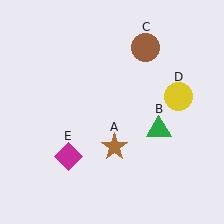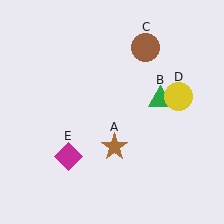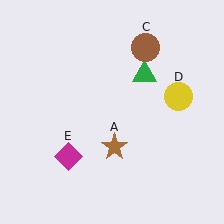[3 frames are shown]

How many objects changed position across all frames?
1 object changed position: green triangle (object B).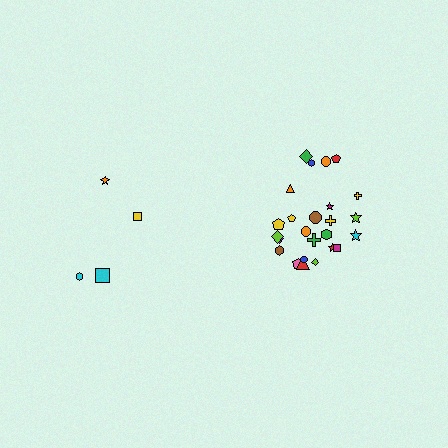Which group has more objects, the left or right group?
The right group.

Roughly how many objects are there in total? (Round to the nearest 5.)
Roughly 30 objects in total.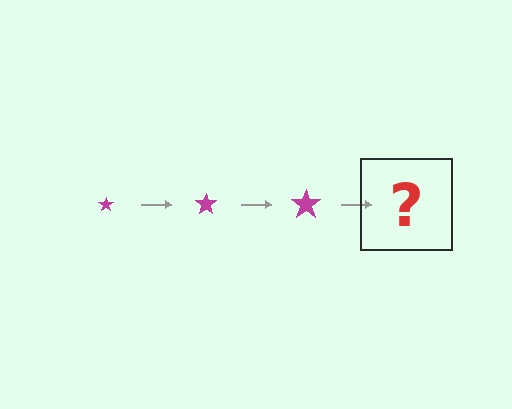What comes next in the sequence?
The next element should be a magenta star, larger than the previous one.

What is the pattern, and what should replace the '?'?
The pattern is that the star gets progressively larger each step. The '?' should be a magenta star, larger than the previous one.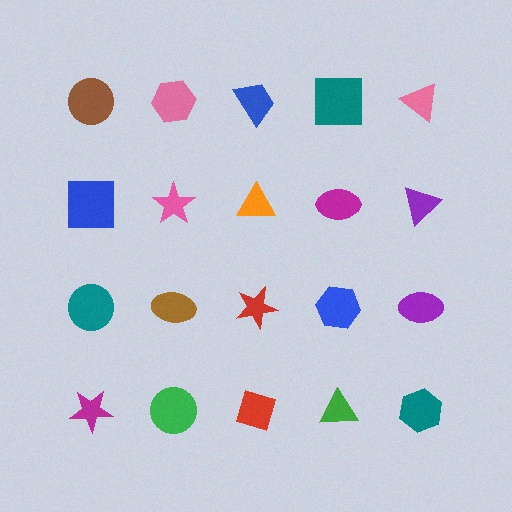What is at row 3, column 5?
A purple ellipse.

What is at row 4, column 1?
A magenta star.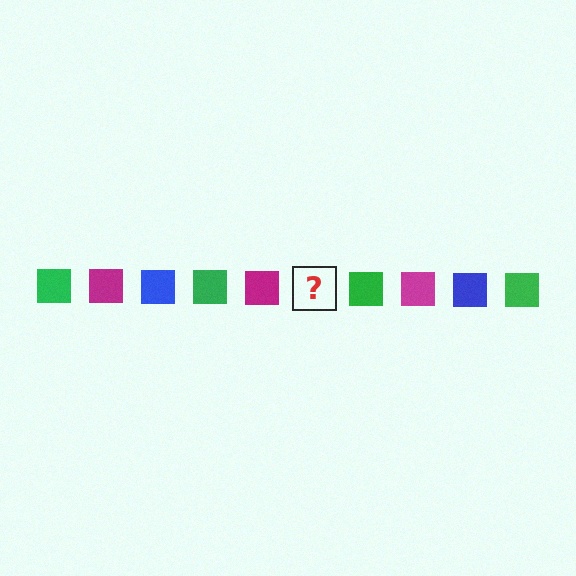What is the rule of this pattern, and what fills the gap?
The rule is that the pattern cycles through green, magenta, blue squares. The gap should be filled with a blue square.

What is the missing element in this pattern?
The missing element is a blue square.